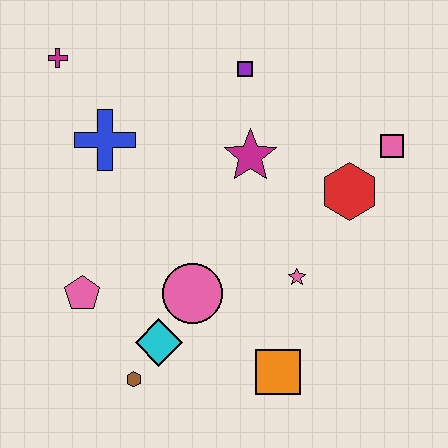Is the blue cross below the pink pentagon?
No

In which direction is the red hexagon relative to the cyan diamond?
The red hexagon is to the right of the cyan diamond.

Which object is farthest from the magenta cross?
The orange square is farthest from the magenta cross.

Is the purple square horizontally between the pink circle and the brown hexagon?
No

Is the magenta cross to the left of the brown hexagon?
Yes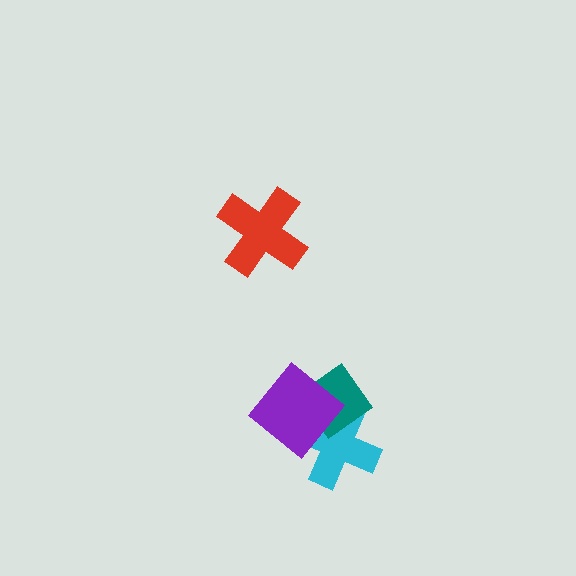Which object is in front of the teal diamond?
The purple diamond is in front of the teal diamond.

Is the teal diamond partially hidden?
Yes, it is partially covered by another shape.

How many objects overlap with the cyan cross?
2 objects overlap with the cyan cross.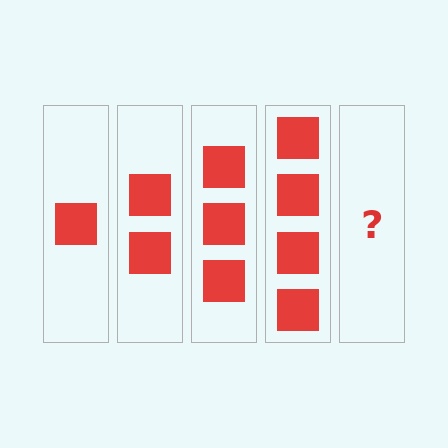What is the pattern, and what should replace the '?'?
The pattern is that each step adds one more square. The '?' should be 5 squares.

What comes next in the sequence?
The next element should be 5 squares.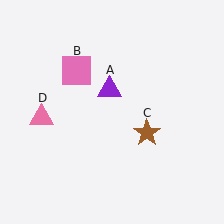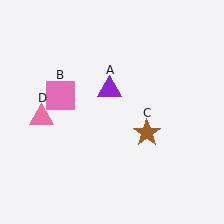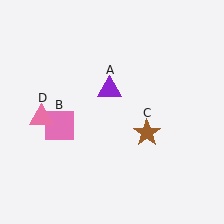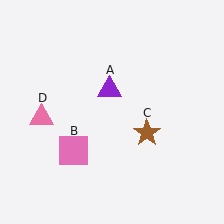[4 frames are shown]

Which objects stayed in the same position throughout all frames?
Purple triangle (object A) and brown star (object C) and pink triangle (object D) remained stationary.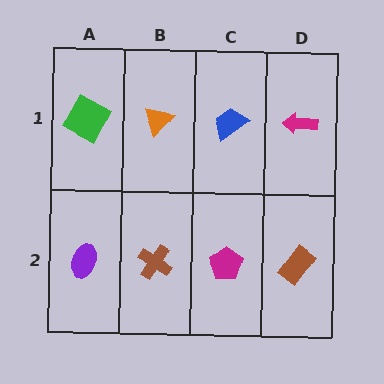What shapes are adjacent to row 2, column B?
An orange triangle (row 1, column B), a purple ellipse (row 2, column A), a magenta pentagon (row 2, column C).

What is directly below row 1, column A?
A purple ellipse.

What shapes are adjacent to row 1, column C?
A magenta pentagon (row 2, column C), an orange triangle (row 1, column B), a magenta arrow (row 1, column D).